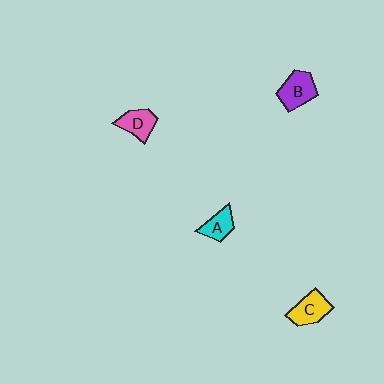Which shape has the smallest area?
Shape A (cyan).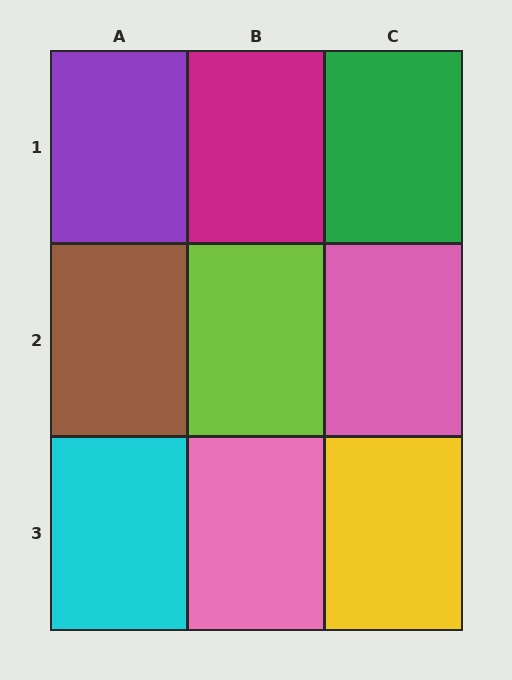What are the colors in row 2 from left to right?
Brown, lime, pink.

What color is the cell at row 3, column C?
Yellow.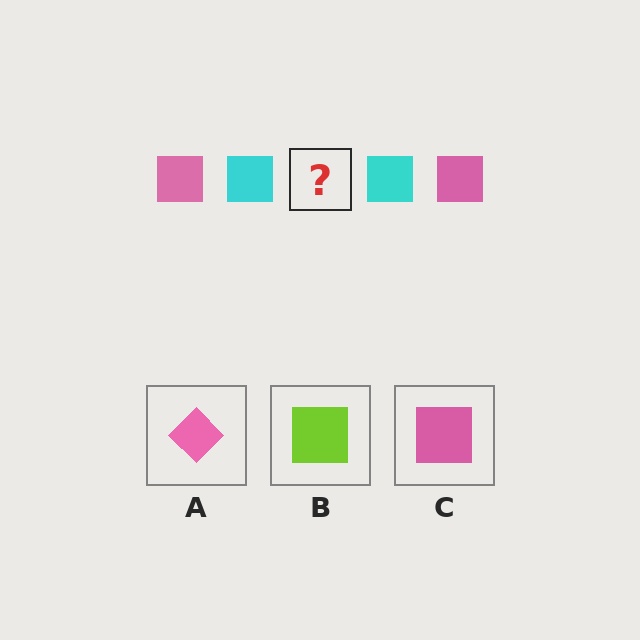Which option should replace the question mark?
Option C.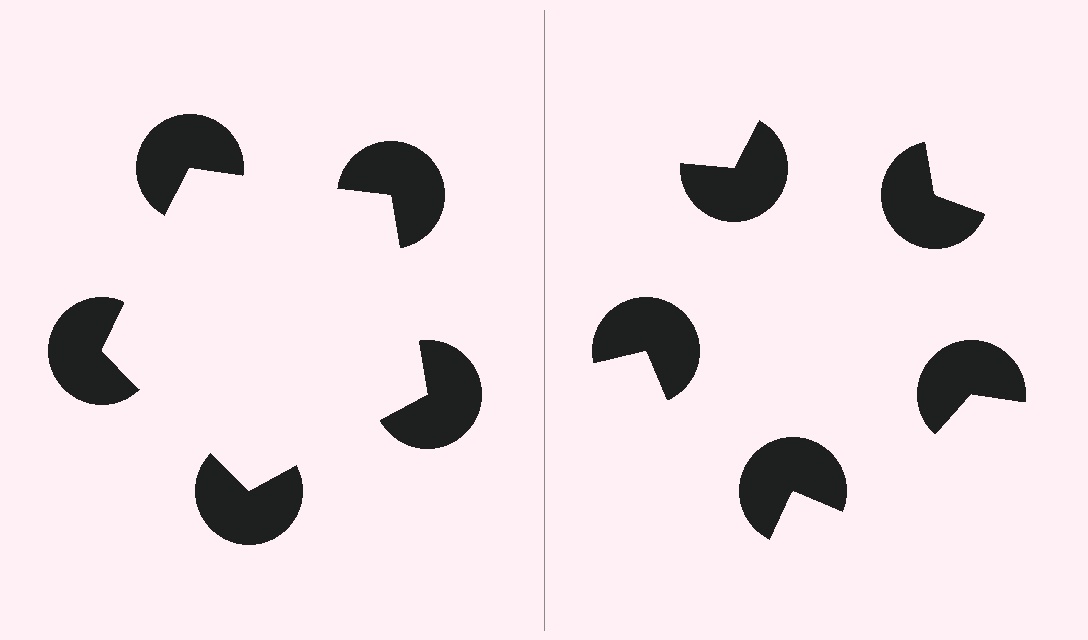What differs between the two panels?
The pac-man discs are positioned identically on both sides; only the wedge orientations differ. On the left they align to a pentagon; on the right they are misaligned.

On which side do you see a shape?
An illusory pentagon appears on the left side. On the right side the wedge cuts are rotated, so no coherent shape forms.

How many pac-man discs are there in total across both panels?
10 — 5 on each side.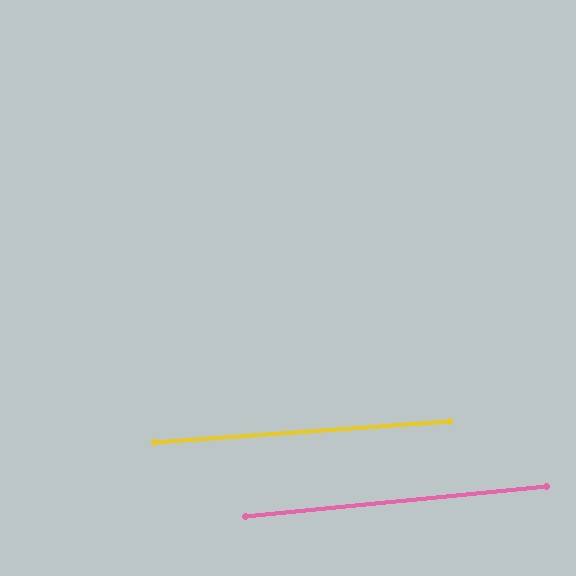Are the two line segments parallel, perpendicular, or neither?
Parallel — their directions differ by only 1.6°.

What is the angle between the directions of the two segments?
Approximately 2 degrees.